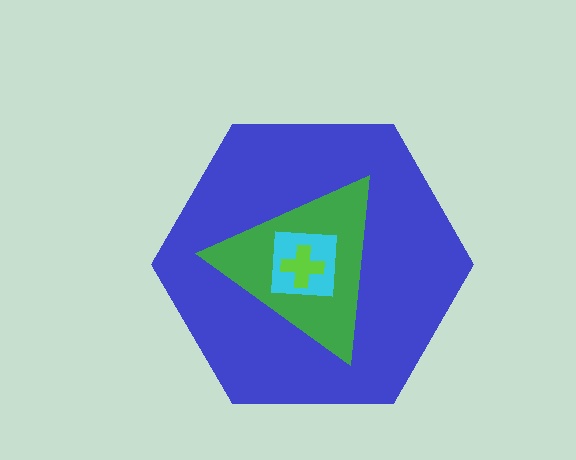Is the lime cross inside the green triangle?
Yes.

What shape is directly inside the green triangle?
The cyan square.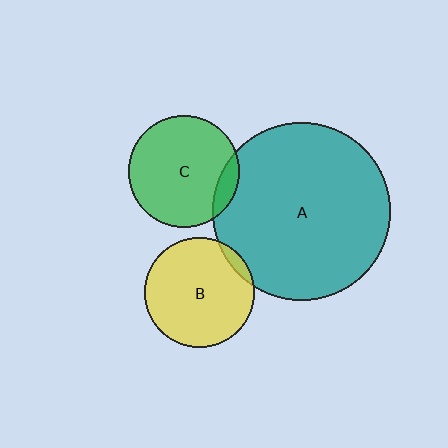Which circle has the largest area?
Circle A (teal).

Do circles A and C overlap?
Yes.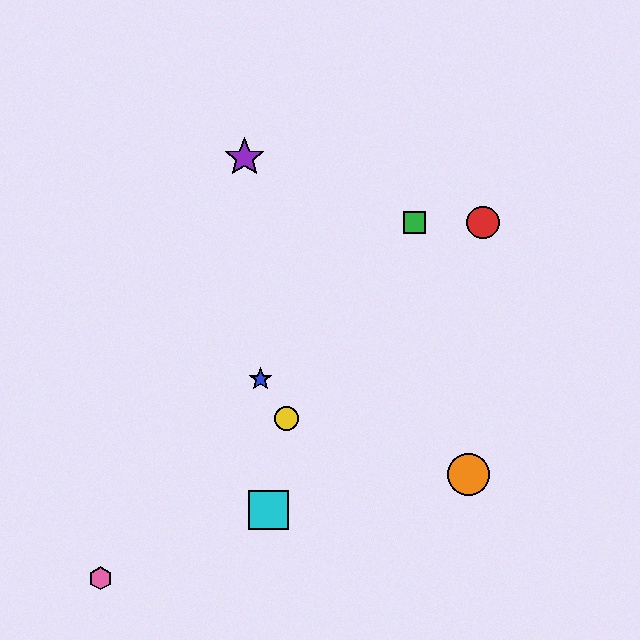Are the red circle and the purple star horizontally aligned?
No, the red circle is at y≈222 and the purple star is at y≈158.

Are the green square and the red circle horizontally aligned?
Yes, both are at y≈222.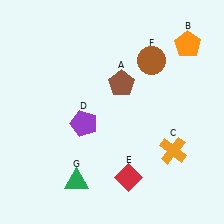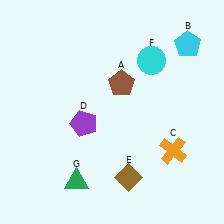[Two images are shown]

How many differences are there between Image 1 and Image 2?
There are 3 differences between the two images.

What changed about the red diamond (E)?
In Image 1, E is red. In Image 2, it changed to brown.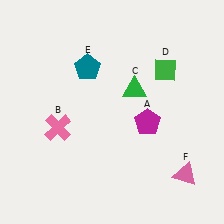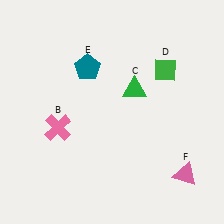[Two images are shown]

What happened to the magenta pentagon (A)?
The magenta pentagon (A) was removed in Image 2. It was in the bottom-right area of Image 1.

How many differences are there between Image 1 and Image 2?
There is 1 difference between the two images.